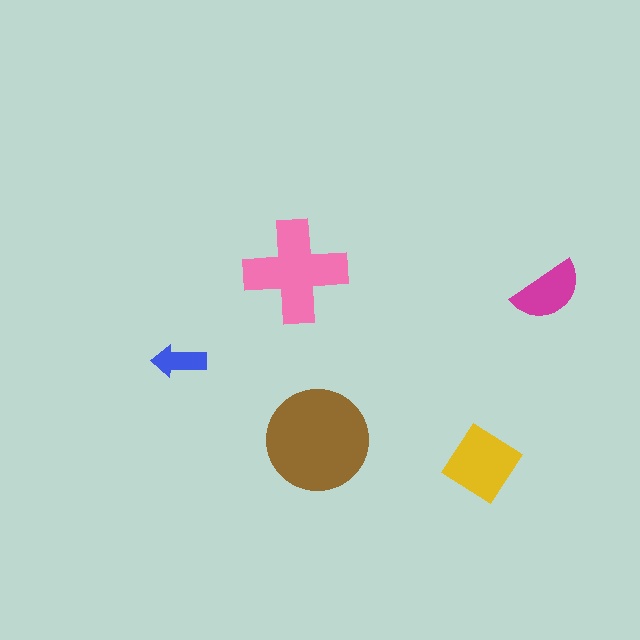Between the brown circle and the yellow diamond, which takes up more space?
The brown circle.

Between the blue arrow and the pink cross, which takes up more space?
The pink cross.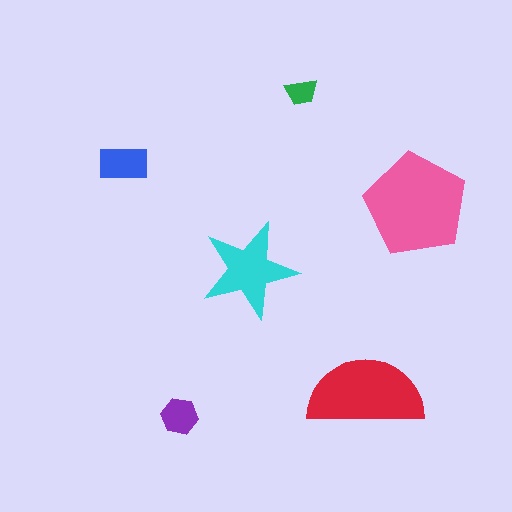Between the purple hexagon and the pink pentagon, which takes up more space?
The pink pentagon.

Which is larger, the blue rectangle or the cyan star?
The cyan star.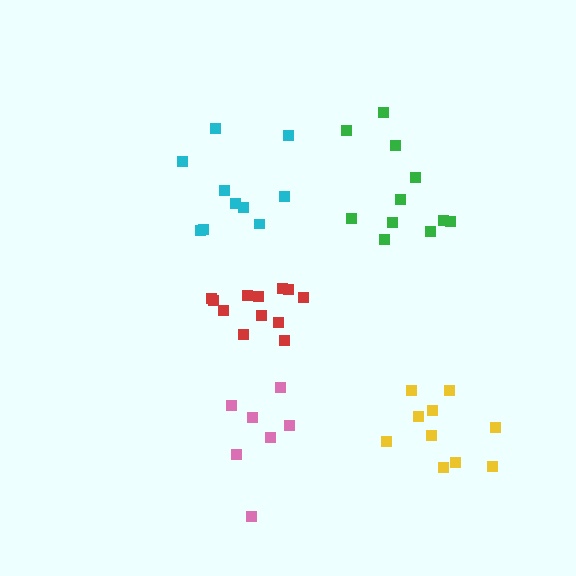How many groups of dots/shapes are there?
There are 5 groups.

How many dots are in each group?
Group 1: 11 dots, Group 2: 12 dots, Group 3: 10 dots, Group 4: 10 dots, Group 5: 7 dots (50 total).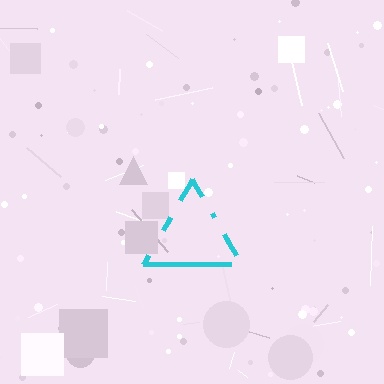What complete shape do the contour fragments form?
The contour fragments form a triangle.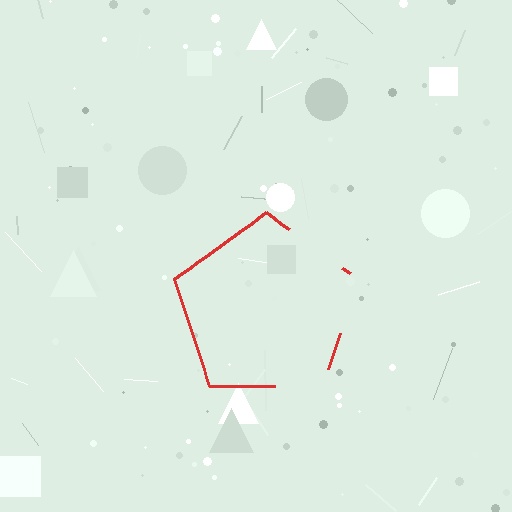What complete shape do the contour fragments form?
The contour fragments form a pentagon.